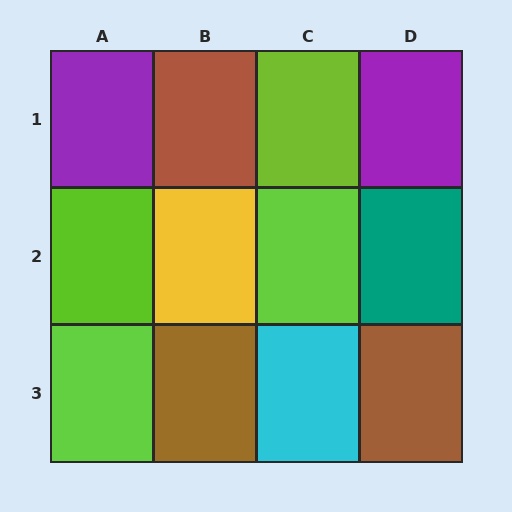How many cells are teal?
1 cell is teal.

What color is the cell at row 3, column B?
Brown.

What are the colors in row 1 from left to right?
Purple, brown, lime, purple.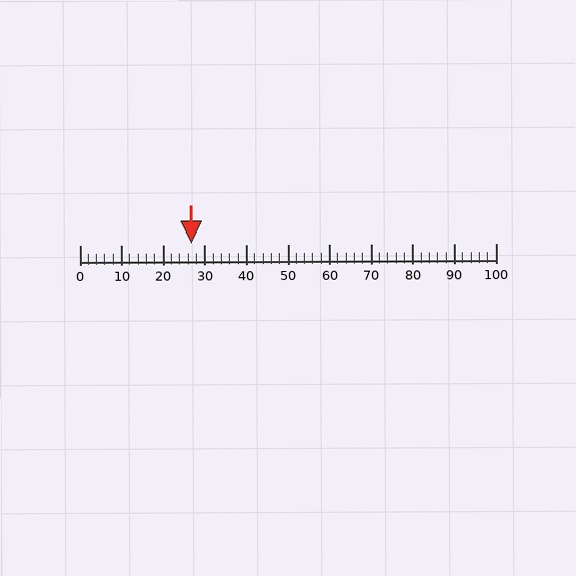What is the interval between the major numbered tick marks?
The major tick marks are spaced 10 units apart.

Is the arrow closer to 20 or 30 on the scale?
The arrow is closer to 30.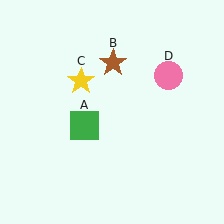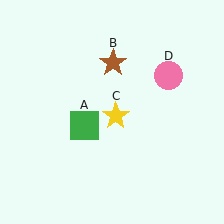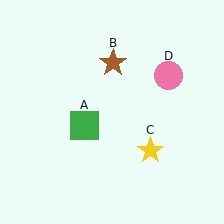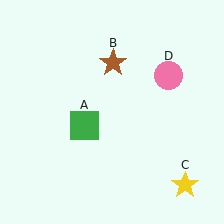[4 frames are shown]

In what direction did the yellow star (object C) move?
The yellow star (object C) moved down and to the right.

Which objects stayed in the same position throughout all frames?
Green square (object A) and brown star (object B) and pink circle (object D) remained stationary.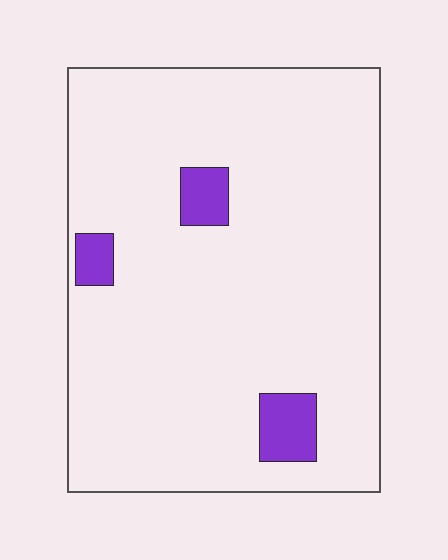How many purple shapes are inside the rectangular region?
3.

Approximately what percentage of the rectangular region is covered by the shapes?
Approximately 5%.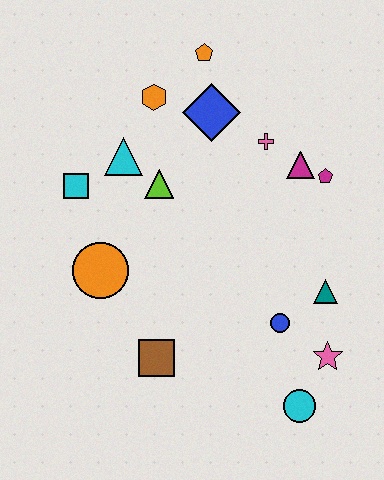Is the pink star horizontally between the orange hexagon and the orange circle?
No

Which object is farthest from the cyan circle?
The orange pentagon is farthest from the cyan circle.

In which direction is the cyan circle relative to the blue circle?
The cyan circle is below the blue circle.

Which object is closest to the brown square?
The orange circle is closest to the brown square.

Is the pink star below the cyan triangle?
Yes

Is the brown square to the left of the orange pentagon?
Yes